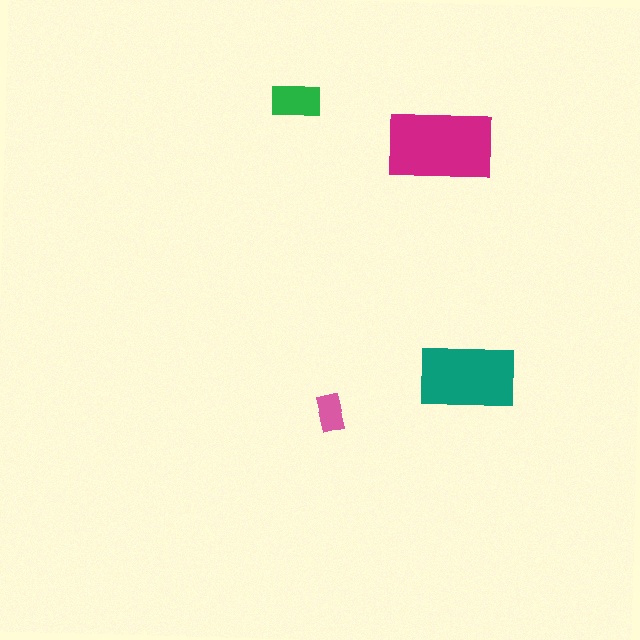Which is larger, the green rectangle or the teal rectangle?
The teal one.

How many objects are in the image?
There are 4 objects in the image.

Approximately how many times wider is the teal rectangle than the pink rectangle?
About 2.5 times wider.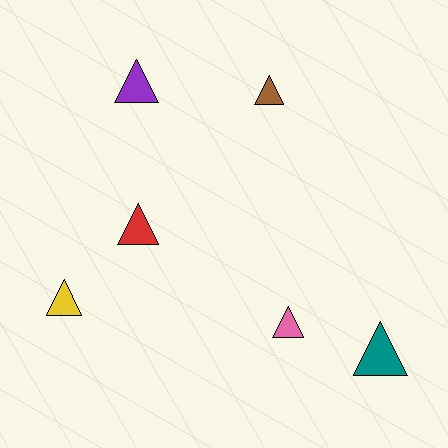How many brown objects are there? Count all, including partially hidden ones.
There is 1 brown object.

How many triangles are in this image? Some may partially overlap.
There are 6 triangles.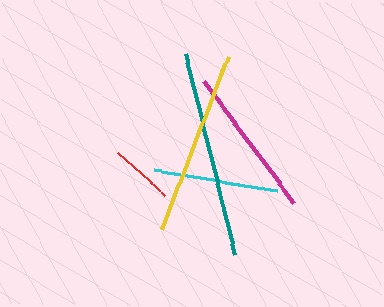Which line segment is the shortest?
The red line is the shortest at approximately 64 pixels.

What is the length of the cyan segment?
The cyan segment is approximately 126 pixels long.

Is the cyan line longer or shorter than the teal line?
The teal line is longer than the cyan line.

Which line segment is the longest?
The teal line is the longest at approximately 207 pixels.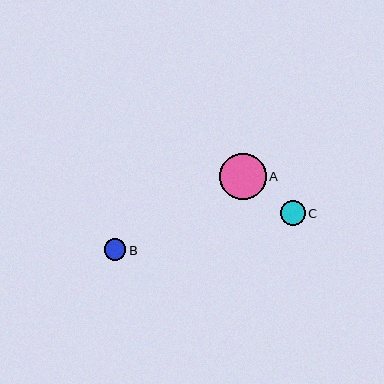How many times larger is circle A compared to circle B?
Circle A is approximately 2.2 times the size of circle B.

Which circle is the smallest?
Circle B is the smallest with a size of approximately 22 pixels.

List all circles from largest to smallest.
From largest to smallest: A, C, B.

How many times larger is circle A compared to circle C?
Circle A is approximately 1.9 times the size of circle C.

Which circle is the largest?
Circle A is the largest with a size of approximately 46 pixels.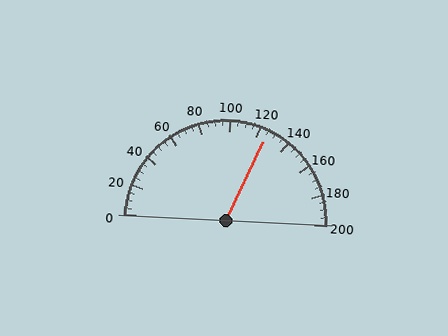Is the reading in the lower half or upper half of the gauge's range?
The reading is in the upper half of the range (0 to 200).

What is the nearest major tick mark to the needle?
The nearest major tick mark is 120.